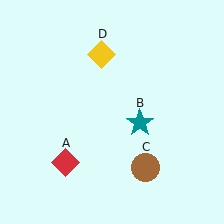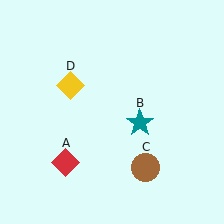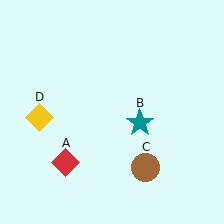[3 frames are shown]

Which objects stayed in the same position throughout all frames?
Red diamond (object A) and teal star (object B) and brown circle (object C) remained stationary.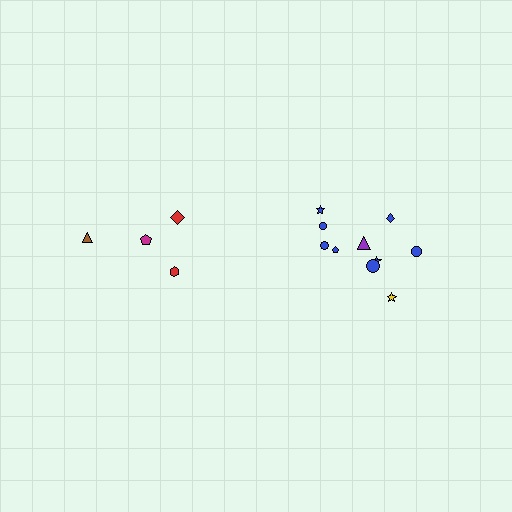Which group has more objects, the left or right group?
The right group.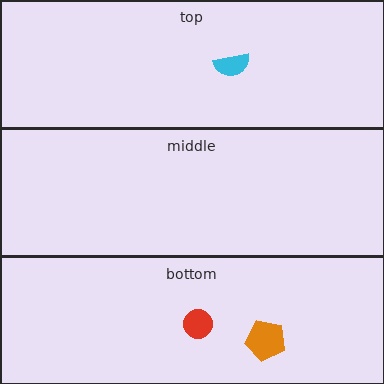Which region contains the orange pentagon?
The bottom region.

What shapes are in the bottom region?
The red circle, the orange pentagon.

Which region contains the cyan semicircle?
The top region.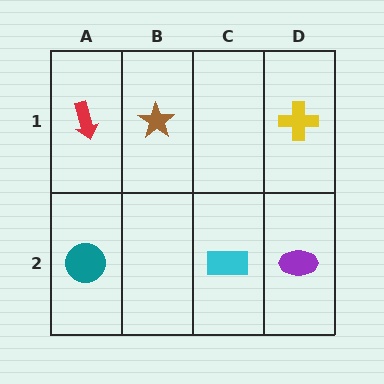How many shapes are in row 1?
3 shapes.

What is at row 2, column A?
A teal circle.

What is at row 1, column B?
A brown star.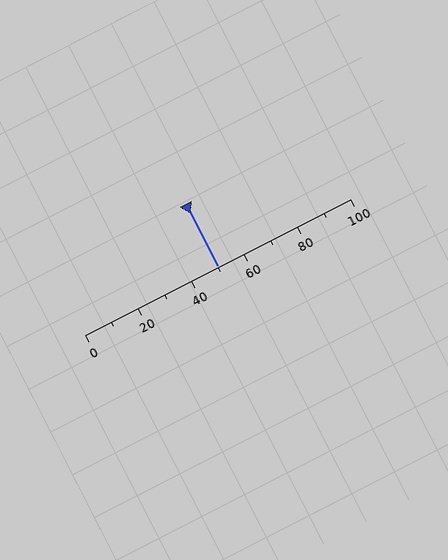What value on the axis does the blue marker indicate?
The marker indicates approximately 50.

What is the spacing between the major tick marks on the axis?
The major ticks are spaced 20 apart.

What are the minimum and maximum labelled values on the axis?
The axis runs from 0 to 100.